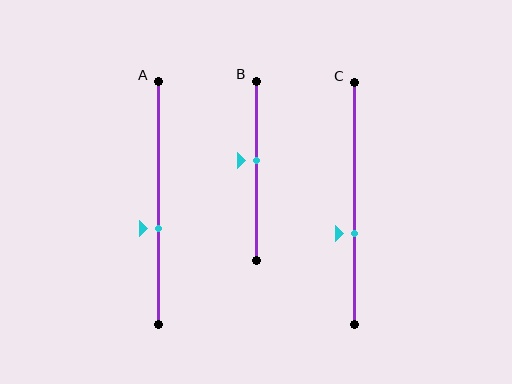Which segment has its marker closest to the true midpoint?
Segment B has its marker closest to the true midpoint.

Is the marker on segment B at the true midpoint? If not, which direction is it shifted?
No, the marker on segment B is shifted upward by about 6% of the segment length.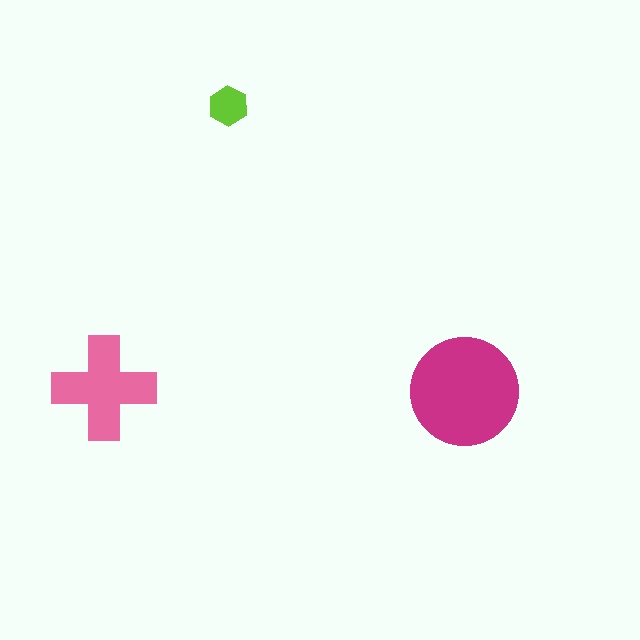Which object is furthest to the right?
The magenta circle is rightmost.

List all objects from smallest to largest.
The lime hexagon, the pink cross, the magenta circle.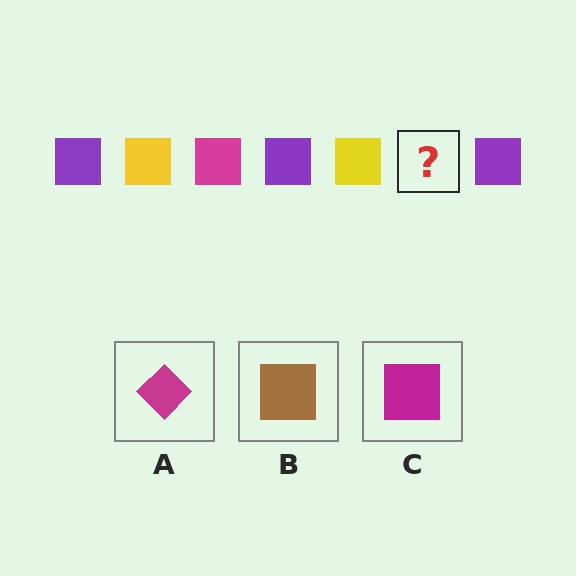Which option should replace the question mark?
Option C.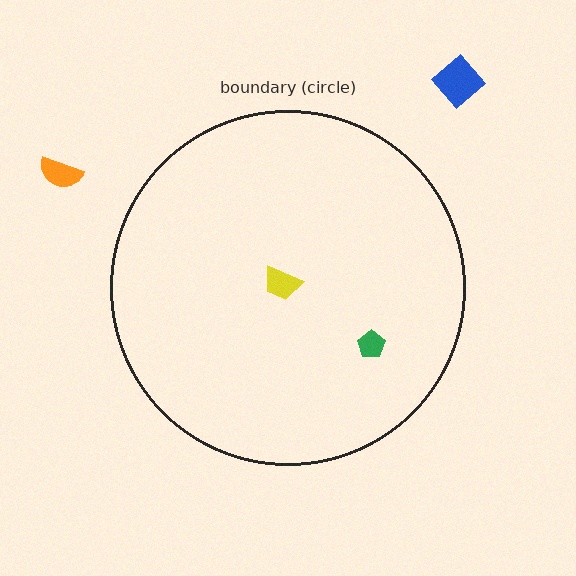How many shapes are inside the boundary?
2 inside, 2 outside.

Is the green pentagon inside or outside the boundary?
Inside.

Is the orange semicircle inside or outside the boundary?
Outside.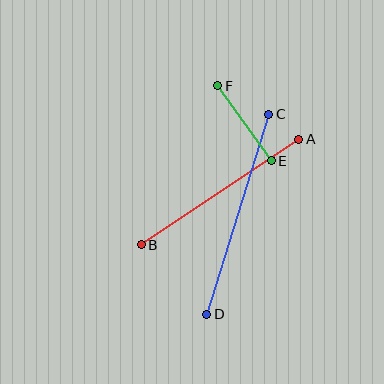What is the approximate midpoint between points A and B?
The midpoint is at approximately (220, 192) pixels.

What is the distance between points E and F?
The distance is approximately 92 pixels.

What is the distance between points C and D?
The distance is approximately 209 pixels.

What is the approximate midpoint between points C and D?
The midpoint is at approximately (238, 214) pixels.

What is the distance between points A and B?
The distance is approximately 189 pixels.